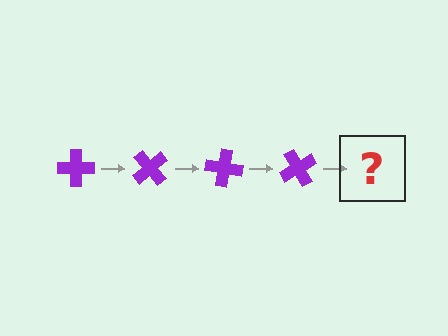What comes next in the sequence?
The next element should be a purple cross rotated 200 degrees.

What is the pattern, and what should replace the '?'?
The pattern is that the cross rotates 50 degrees each step. The '?' should be a purple cross rotated 200 degrees.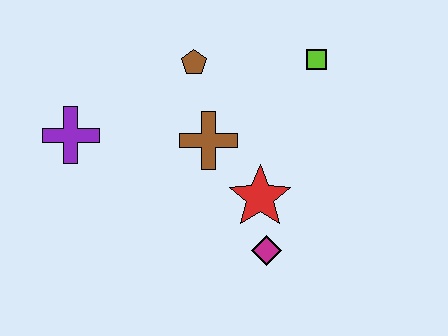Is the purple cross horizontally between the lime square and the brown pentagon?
No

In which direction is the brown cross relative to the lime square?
The brown cross is to the left of the lime square.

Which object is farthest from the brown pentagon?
The magenta diamond is farthest from the brown pentagon.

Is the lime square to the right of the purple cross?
Yes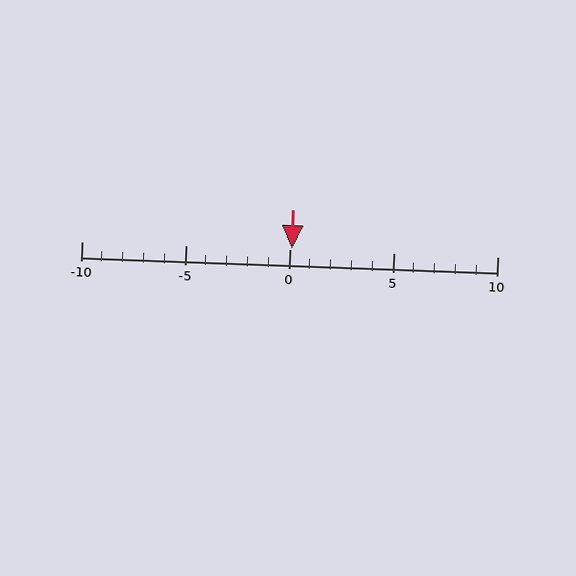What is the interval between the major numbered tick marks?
The major tick marks are spaced 5 units apart.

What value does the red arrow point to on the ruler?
The red arrow points to approximately 0.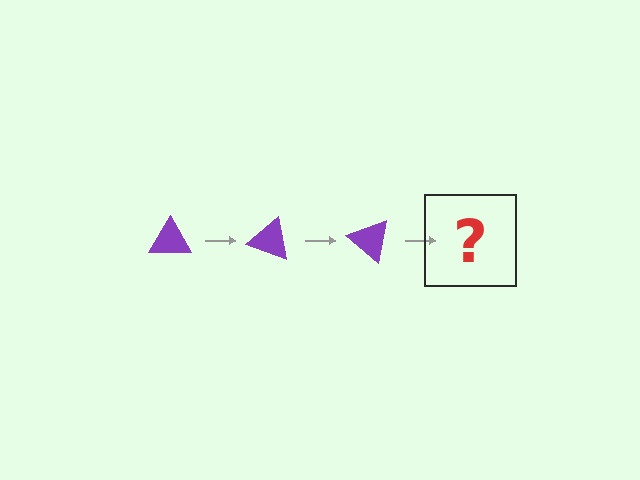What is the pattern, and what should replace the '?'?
The pattern is that the triangle rotates 20 degrees each step. The '?' should be a purple triangle rotated 60 degrees.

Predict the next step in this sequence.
The next step is a purple triangle rotated 60 degrees.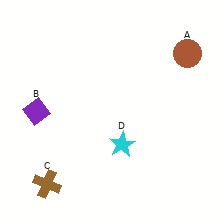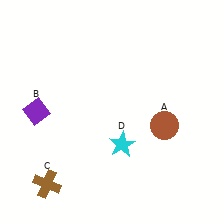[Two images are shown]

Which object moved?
The brown circle (A) moved down.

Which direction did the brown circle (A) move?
The brown circle (A) moved down.